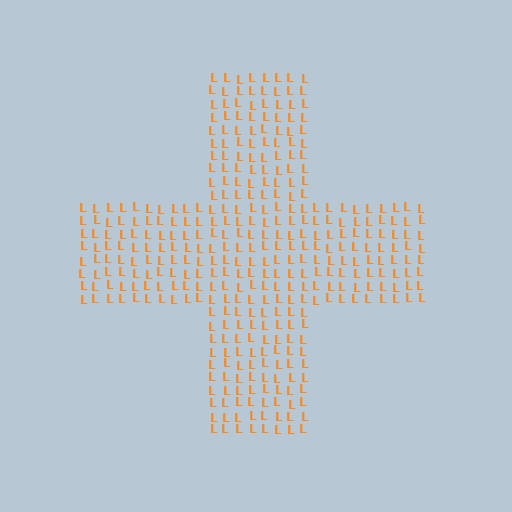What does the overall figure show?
The overall figure shows a cross.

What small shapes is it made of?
It is made of small letter L's.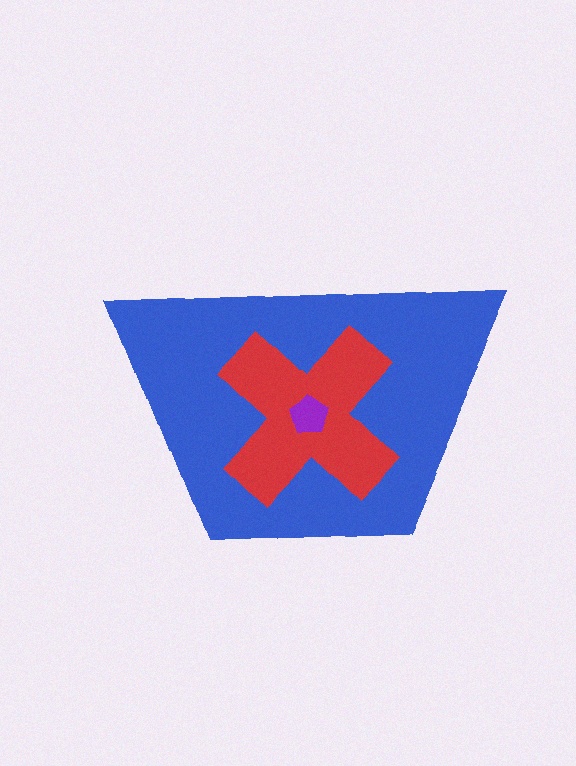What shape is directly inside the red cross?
The purple pentagon.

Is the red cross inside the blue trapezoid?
Yes.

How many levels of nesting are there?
3.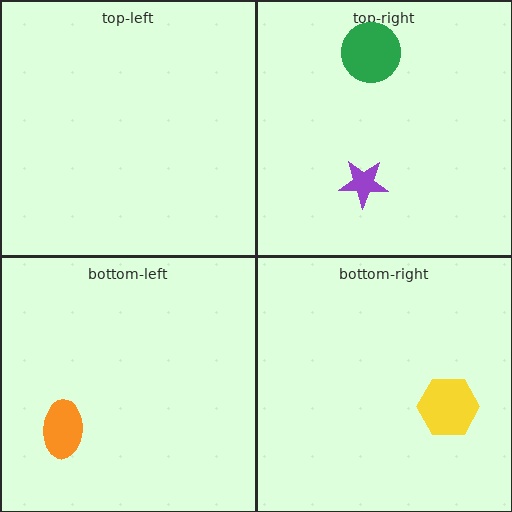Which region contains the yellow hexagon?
The bottom-right region.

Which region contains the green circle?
The top-right region.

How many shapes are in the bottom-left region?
1.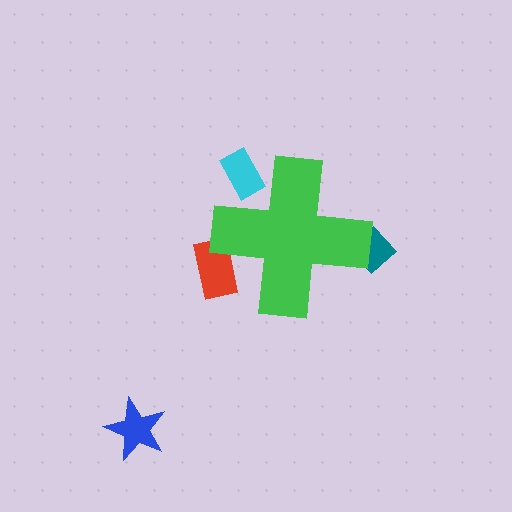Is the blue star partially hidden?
No, the blue star is fully visible.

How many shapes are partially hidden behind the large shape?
3 shapes are partially hidden.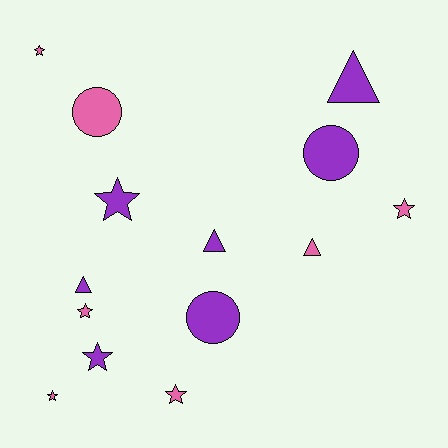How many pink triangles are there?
There is 1 pink triangle.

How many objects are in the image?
There are 14 objects.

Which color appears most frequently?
Purple, with 7 objects.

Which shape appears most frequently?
Star, with 7 objects.